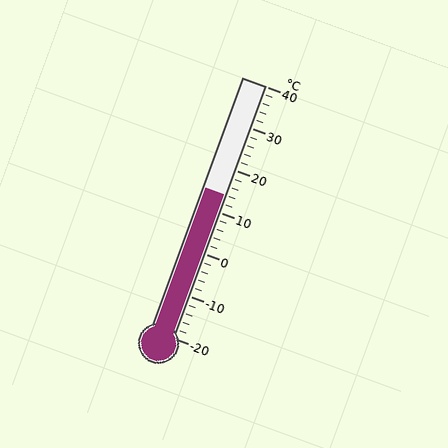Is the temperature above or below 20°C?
The temperature is below 20°C.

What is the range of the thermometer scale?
The thermometer scale ranges from -20°C to 40°C.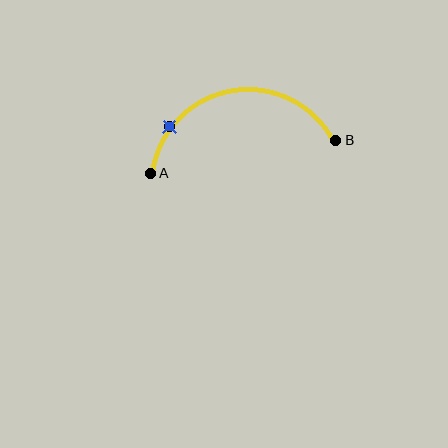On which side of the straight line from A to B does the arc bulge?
The arc bulges above the straight line connecting A and B.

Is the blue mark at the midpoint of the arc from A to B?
No. The blue mark lies on the arc but is closer to endpoint A. The arc midpoint would be at the point on the curve equidistant along the arc from both A and B.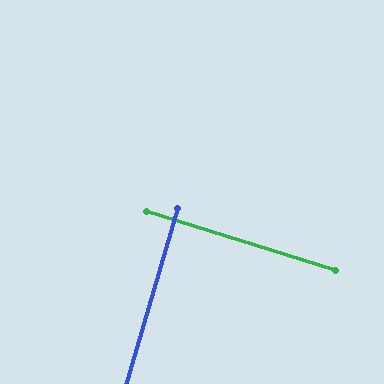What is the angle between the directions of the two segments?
Approximately 89 degrees.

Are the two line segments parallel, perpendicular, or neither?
Perpendicular — they meet at approximately 89°.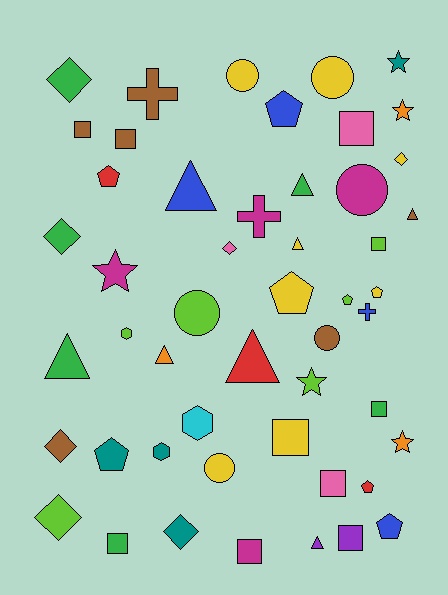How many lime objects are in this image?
There are 6 lime objects.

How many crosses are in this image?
There are 3 crosses.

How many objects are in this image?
There are 50 objects.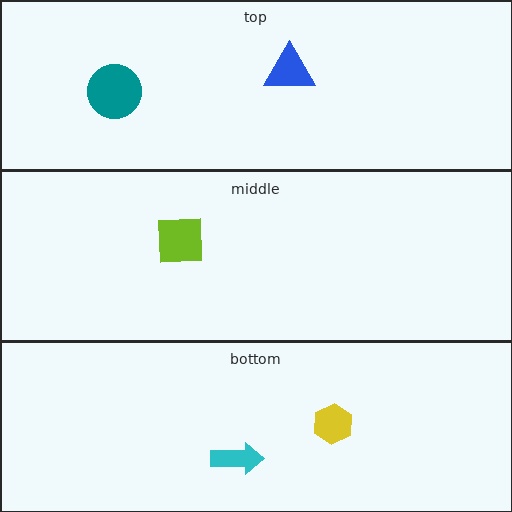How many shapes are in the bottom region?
2.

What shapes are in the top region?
The teal circle, the blue triangle.